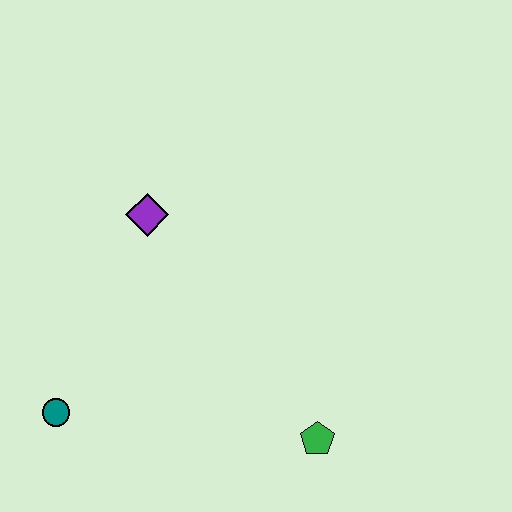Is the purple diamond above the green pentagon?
Yes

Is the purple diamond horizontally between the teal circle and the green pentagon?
Yes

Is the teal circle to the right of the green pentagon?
No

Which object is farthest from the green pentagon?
The purple diamond is farthest from the green pentagon.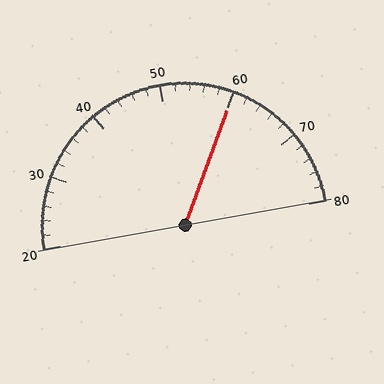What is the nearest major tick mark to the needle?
The nearest major tick mark is 60.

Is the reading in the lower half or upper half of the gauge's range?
The reading is in the upper half of the range (20 to 80).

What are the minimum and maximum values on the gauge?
The gauge ranges from 20 to 80.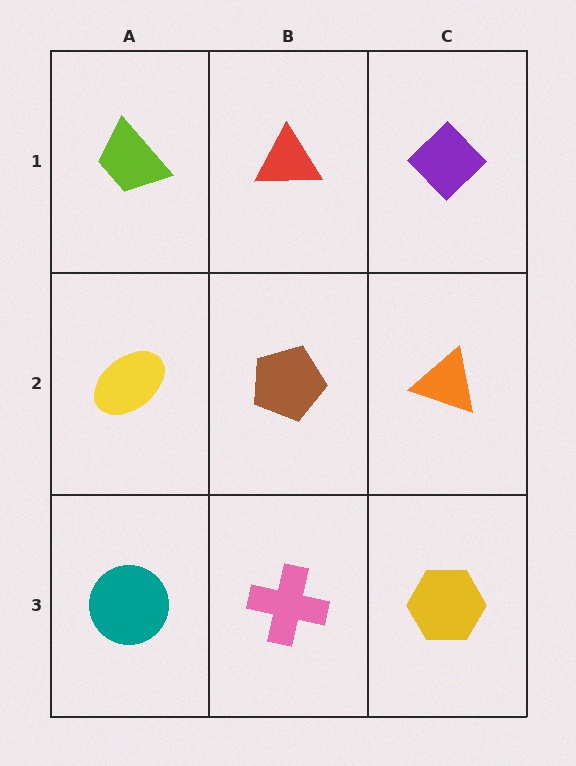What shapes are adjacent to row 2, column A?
A lime trapezoid (row 1, column A), a teal circle (row 3, column A), a brown pentagon (row 2, column B).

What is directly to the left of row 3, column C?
A pink cross.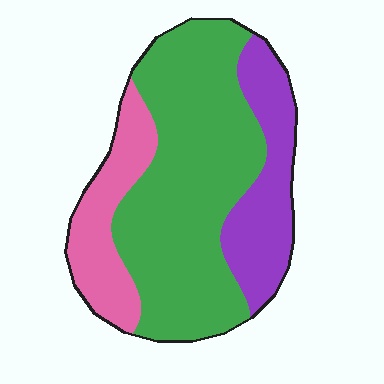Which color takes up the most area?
Green, at roughly 60%.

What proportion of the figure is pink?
Pink takes up about one fifth (1/5) of the figure.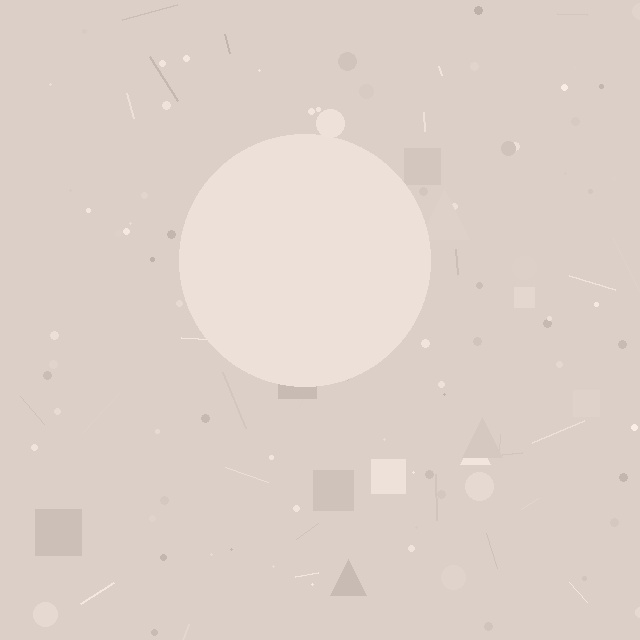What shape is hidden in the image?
A circle is hidden in the image.